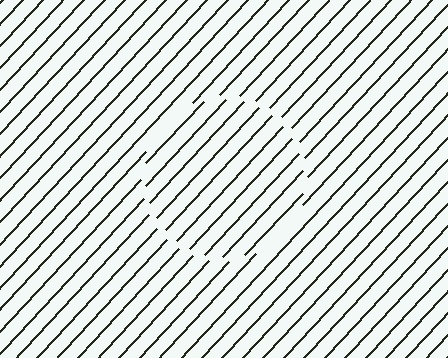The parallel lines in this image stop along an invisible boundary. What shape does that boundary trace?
An illusory circle. The interior of the shape contains the same grating, shifted by half a period — the contour is defined by the phase discontinuity where line-ends from the inner and outer gratings abut.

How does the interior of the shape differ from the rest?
The interior of the shape contains the same grating, shifted by half a period — the contour is defined by the phase discontinuity where line-ends from the inner and outer gratings abut.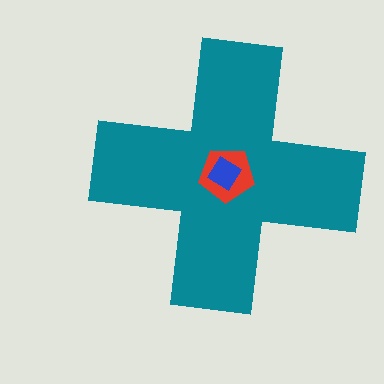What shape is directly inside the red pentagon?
The blue diamond.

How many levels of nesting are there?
3.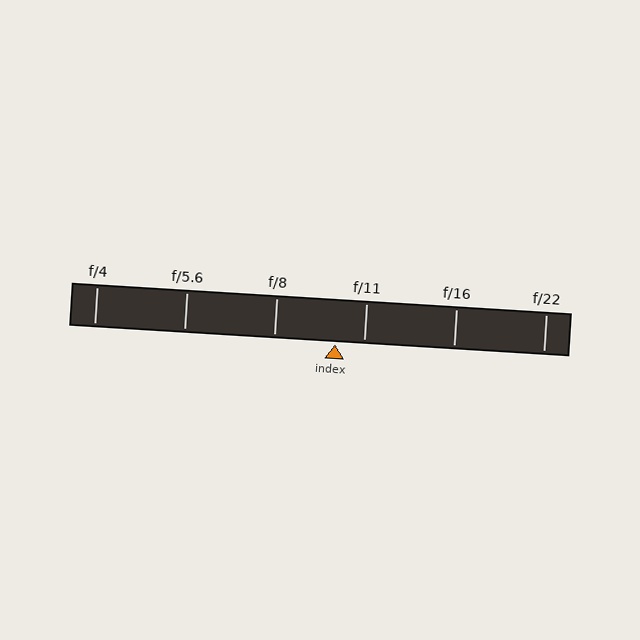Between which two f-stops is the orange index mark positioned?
The index mark is between f/8 and f/11.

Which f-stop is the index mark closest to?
The index mark is closest to f/11.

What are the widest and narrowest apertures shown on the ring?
The widest aperture shown is f/4 and the narrowest is f/22.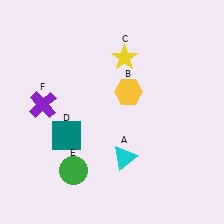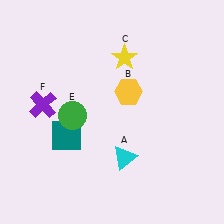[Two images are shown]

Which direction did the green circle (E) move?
The green circle (E) moved up.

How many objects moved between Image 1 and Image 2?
1 object moved between the two images.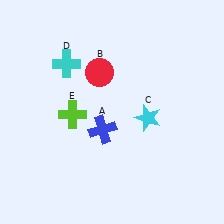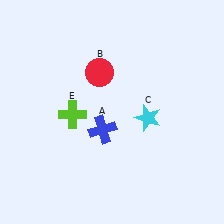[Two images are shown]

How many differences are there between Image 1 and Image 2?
There is 1 difference between the two images.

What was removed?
The cyan cross (D) was removed in Image 2.